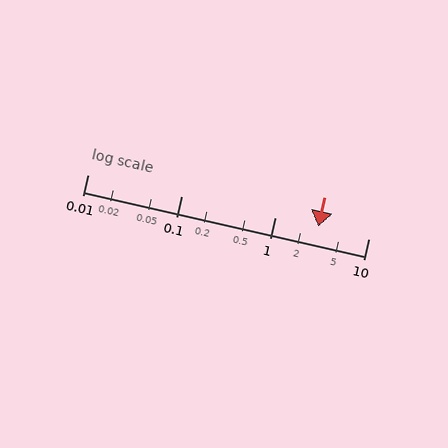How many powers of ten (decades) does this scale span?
The scale spans 3 decades, from 0.01 to 10.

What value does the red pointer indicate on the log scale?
The pointer indicates approximately 2.9.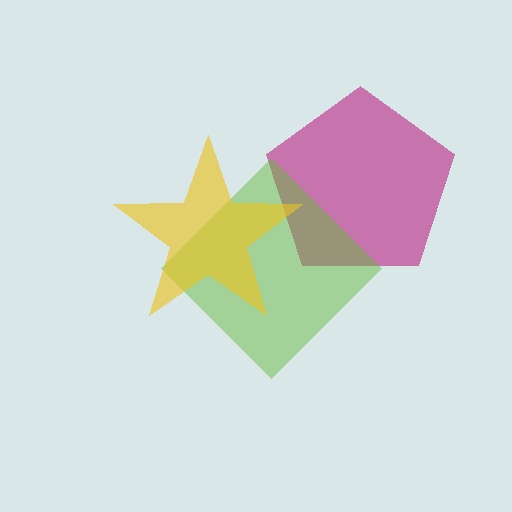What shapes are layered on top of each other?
The layered shapes are: a magenta pentagon, a lime diamond, a yellow star.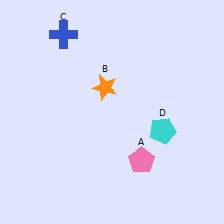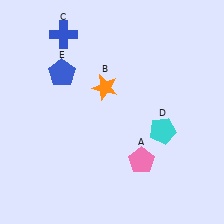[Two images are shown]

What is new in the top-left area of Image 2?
A blue pentagon (E) was added in the top-left area of Image 2.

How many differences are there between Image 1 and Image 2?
There is 1 difference between the two images.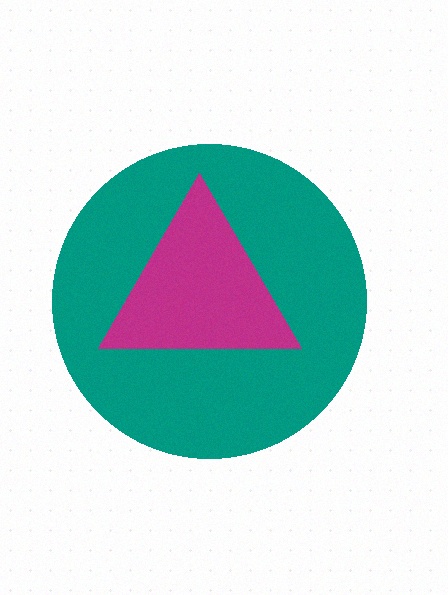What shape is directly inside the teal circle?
The magenta triangle.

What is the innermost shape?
The magenta triangle.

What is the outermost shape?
The teal circle.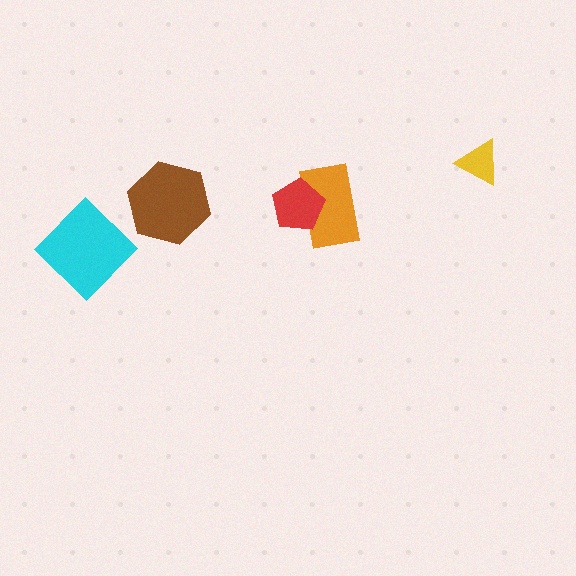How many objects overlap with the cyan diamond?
0 objects overlap with the cyan diamond.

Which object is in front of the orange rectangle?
The red pentagon is in front of the orange rectangle.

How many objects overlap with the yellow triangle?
0 objects overlap with the yellow triangle.